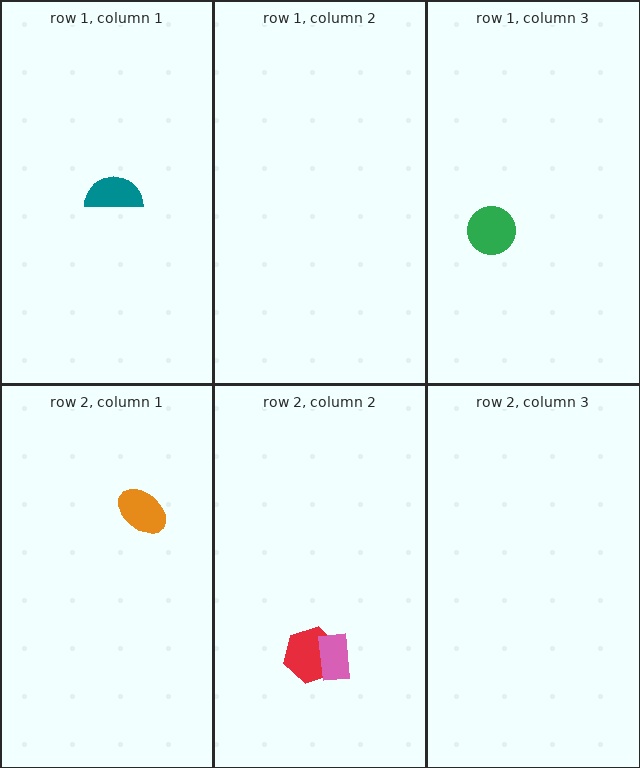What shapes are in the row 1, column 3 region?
The green circle.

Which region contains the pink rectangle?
The row 2, column 2 region.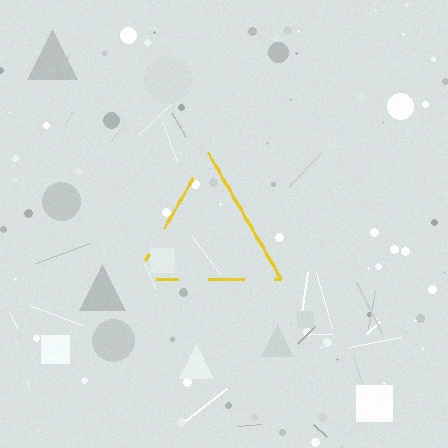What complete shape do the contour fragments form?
The contour fragments form a triangle.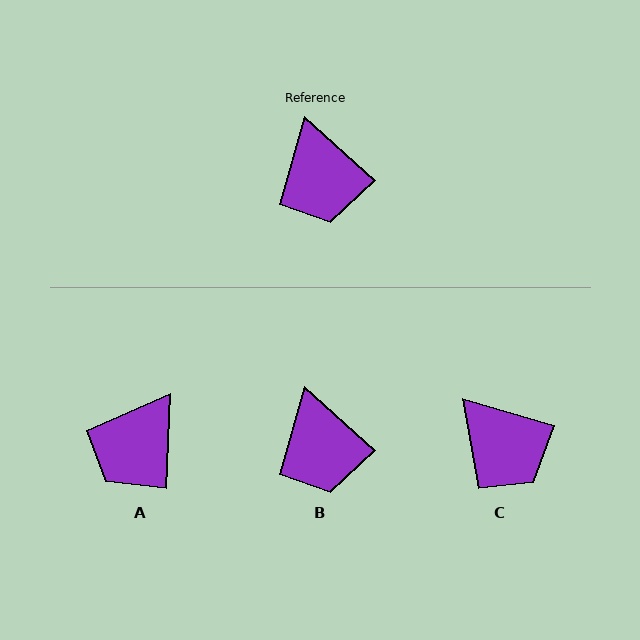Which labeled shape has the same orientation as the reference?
B.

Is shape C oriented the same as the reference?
No, it is off by about 26 degrees.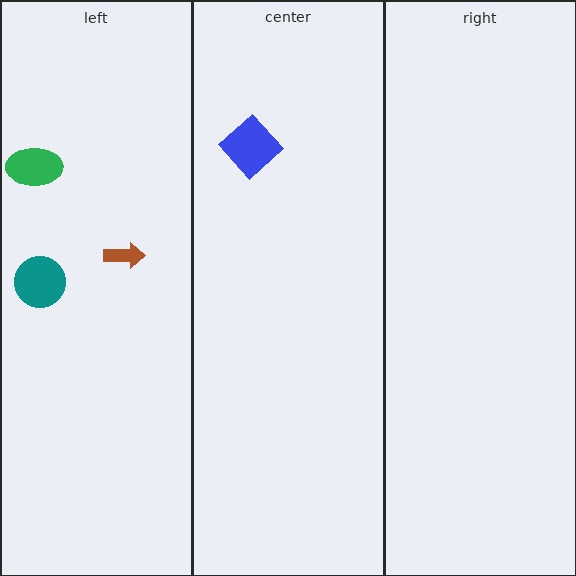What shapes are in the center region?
The blue diamond.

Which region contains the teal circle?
The left region.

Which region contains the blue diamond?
The center region.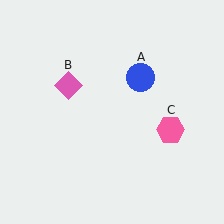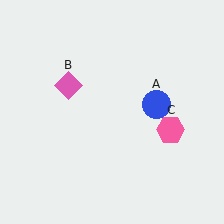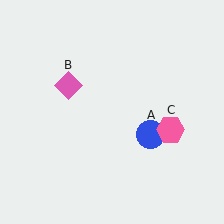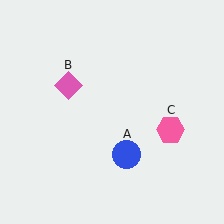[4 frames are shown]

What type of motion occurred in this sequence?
The blue circle (object A) rotated clockwise around the center of the scene.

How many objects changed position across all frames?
1 object changed position: blue circle (object A).